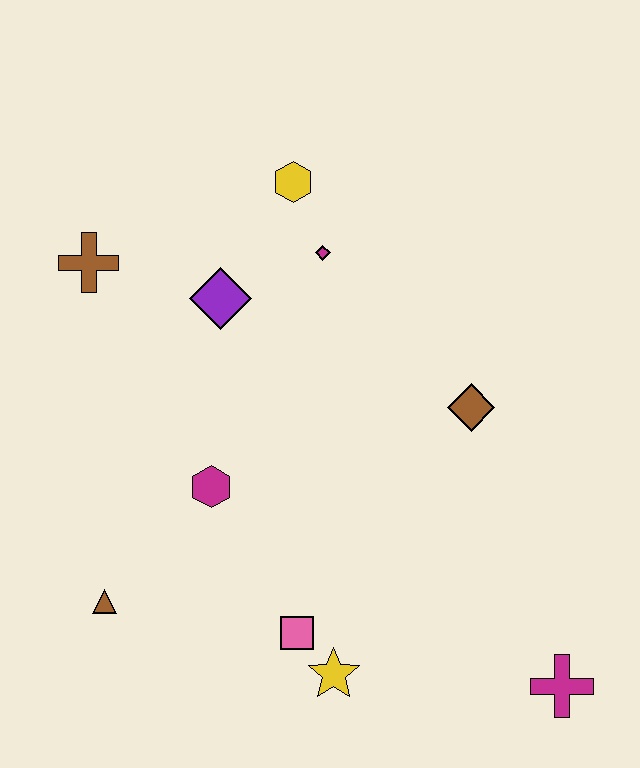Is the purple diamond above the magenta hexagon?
Yes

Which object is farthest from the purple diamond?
The magenta cross is farthest from the purple diamond.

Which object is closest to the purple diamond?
The magenta diamond is closest to the purple diamond.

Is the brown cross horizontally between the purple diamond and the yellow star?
No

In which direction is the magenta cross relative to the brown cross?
The magenta cross is to the right of the brown cross.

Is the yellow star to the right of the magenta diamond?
Yes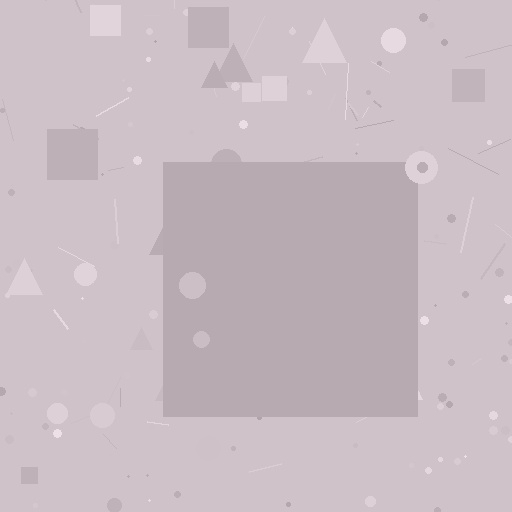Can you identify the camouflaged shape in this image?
The camouflaged shape is a square.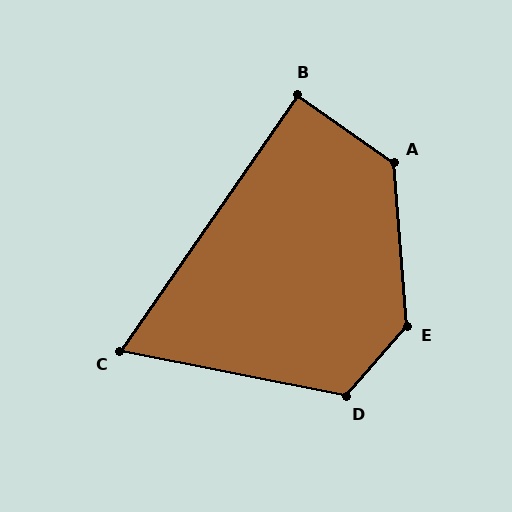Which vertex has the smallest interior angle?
C, at approximately 66 degrees.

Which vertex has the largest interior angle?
E, at approximately 134 degrees.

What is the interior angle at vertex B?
Approximately 89 degrees (approximately right).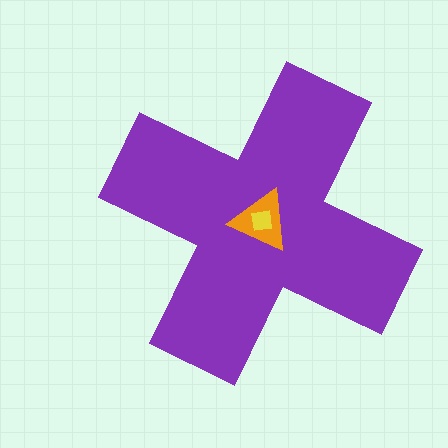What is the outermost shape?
The purple cross.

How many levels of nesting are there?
3.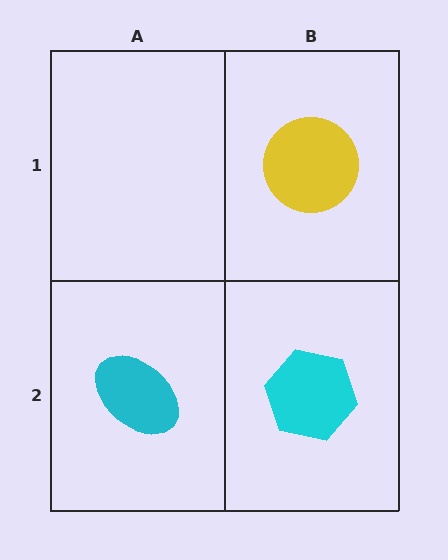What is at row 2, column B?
A cyan hexagon.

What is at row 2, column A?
A cyan ellipse.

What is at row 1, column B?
A yellow circle.